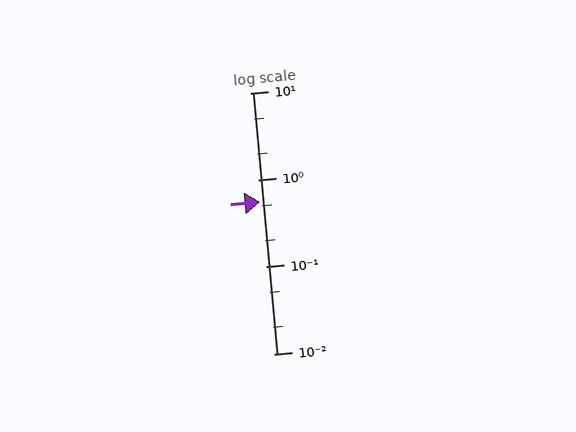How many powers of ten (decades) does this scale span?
The scale spans 3 decades, from 0.01 to 10.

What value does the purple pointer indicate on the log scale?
The pointer indicates approximately 0.56.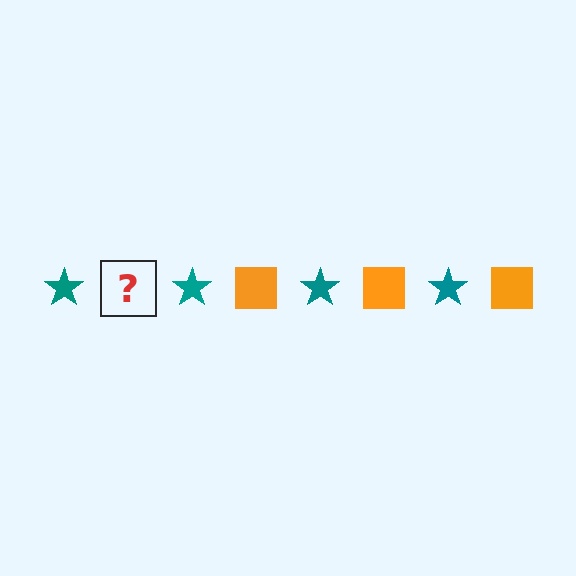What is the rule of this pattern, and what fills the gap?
The rule is that the pattern alternates between teal star and orange square. The gap should be filled with an orange square.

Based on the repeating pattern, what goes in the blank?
The blank should be an orange square.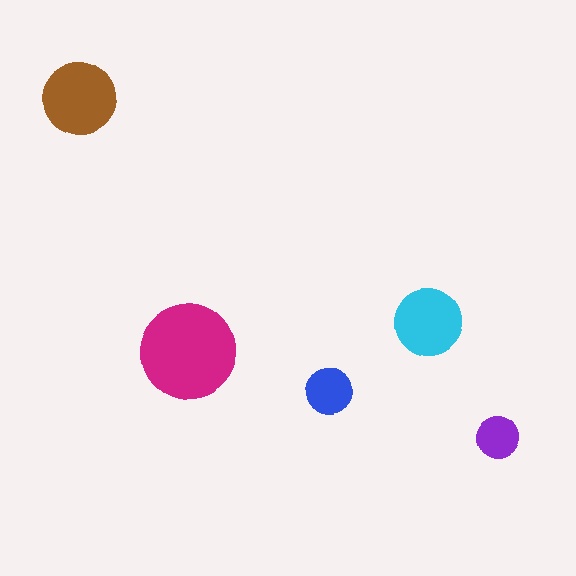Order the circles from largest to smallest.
the magenta one, the brown one, the cyan one, the blue one, the purple one.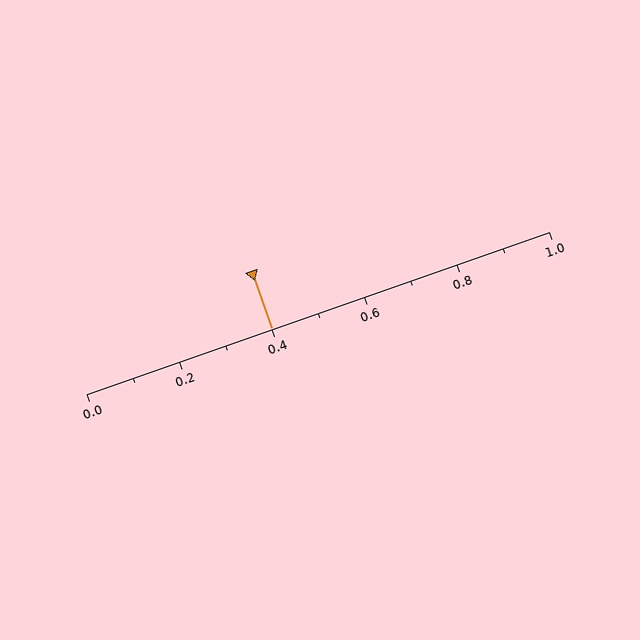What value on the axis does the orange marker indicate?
The marker indicates approximately 0.4.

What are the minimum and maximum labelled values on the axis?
The axis runs from 0.0 to 1.0.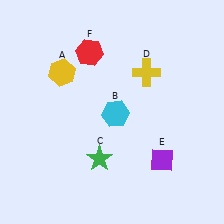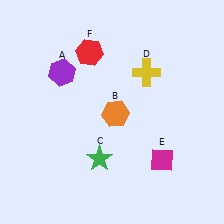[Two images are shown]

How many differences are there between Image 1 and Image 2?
There are 3 differences between the two images.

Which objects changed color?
A changed from yellow to purple. B changed from cyan to orange. E changed from purple to magenta.